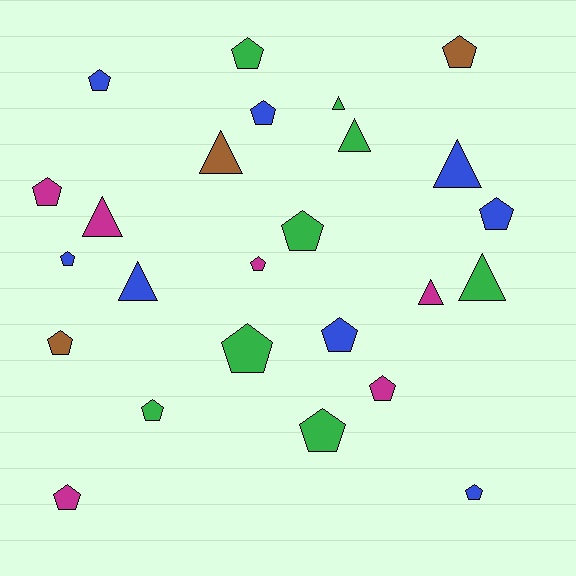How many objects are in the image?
There are 25 objects.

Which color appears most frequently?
Blue, with 8 objects.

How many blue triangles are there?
There are 2 blue triangles.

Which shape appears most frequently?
Pentagon, with 17 objects.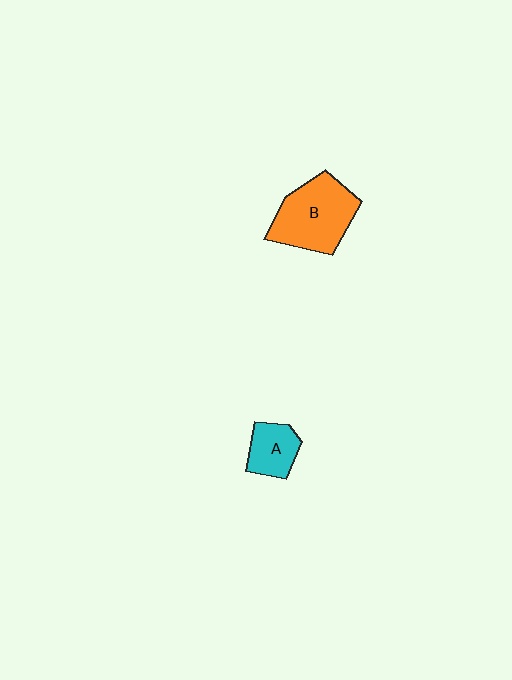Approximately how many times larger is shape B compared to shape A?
Approximately 2.0 times.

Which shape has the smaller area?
Shape A (cyan).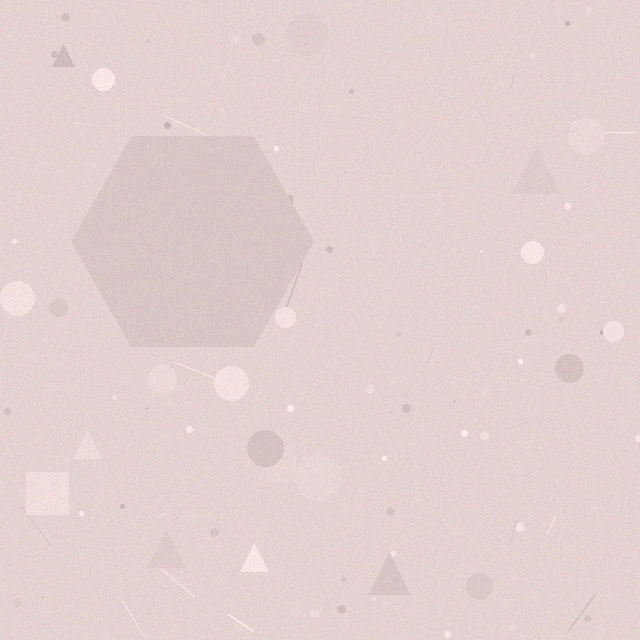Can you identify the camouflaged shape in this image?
The camouflaged shape is a hexagon.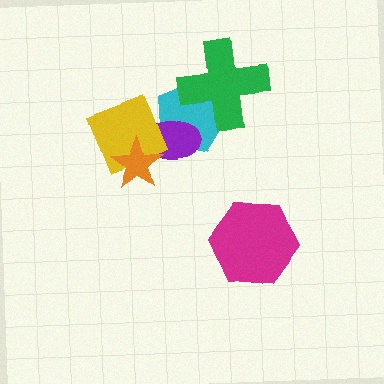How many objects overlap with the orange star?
2 objects overlap with the orange star.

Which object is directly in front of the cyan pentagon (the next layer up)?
The purple ellipse is directly in front of the cyan pentagon.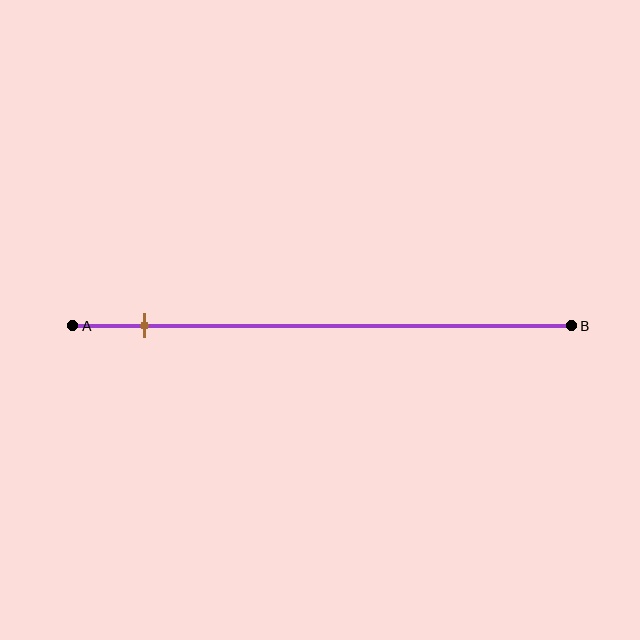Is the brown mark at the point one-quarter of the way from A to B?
No, the mark is at about 15% from A, not at the 25% one-quarter point.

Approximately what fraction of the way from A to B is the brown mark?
The brown mark is approximately 15% of the way from A to B.